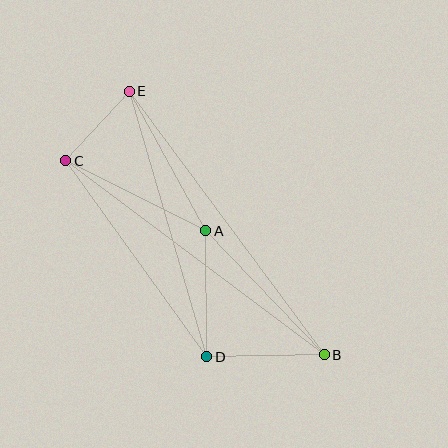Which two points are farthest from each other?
Points B and E are farthest from each other.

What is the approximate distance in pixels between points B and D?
The distance between B and D is approximately 118 pixels.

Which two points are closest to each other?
Points C and E are closest to each other.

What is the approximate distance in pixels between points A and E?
The distance between A and E is approximately 159 pixels.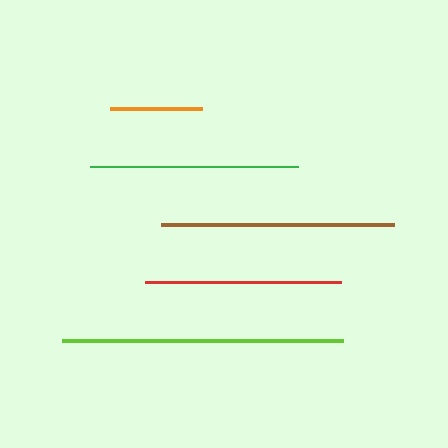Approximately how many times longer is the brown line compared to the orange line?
The brown line is approximately 2.5 times the length of the orange line.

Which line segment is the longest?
The lime line is the longest at approximately 282 pixels.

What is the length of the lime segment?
The lime segment is approximately 282 pixels long.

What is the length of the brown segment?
The brown segment is approximately 233 pixels long.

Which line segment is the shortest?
The orange line is the shortest at approximately 92 pixels.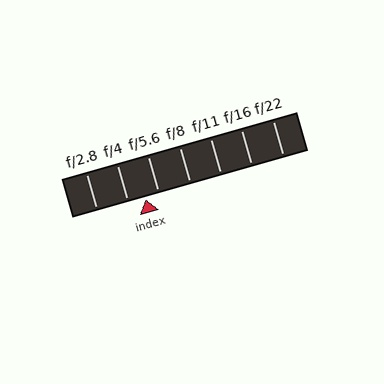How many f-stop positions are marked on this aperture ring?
There are 7 f-stop positions marked.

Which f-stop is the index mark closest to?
The index mark is closest to f/5.6.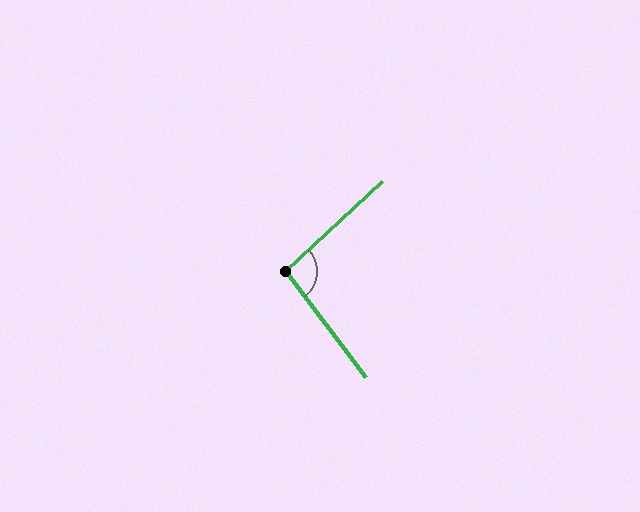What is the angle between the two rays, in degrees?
Approximately 96 degrees.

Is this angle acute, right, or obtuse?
It is obtuse.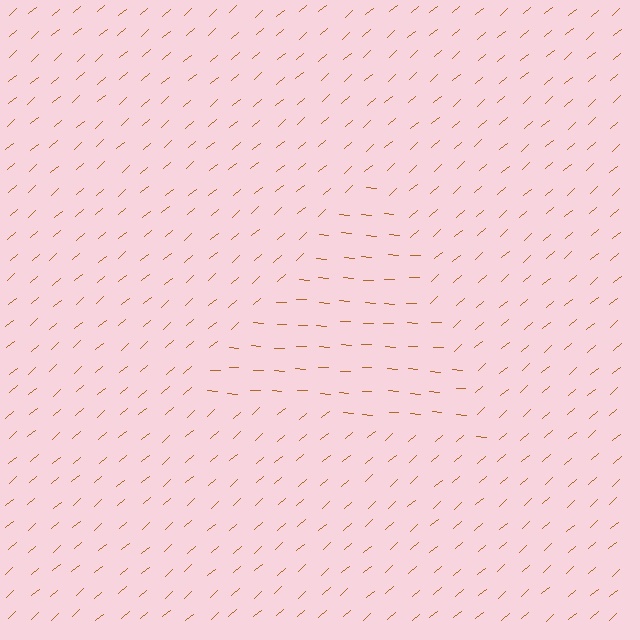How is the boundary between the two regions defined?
The boundary is defined purely by a change in line orientation (approximately 45 degrees difference). All lines are the same color and thickness.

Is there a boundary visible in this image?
Yes, there is a texture boundary formed by a change in line orientation.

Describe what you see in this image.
The image is filled with small brown line segments. A triangle region in the image has lines oriented differently from the surrounding lines, creating a visible texture boundary.